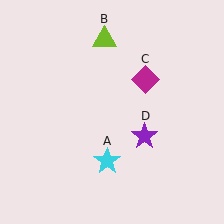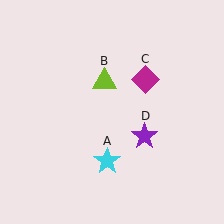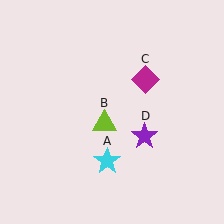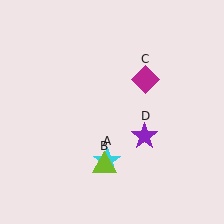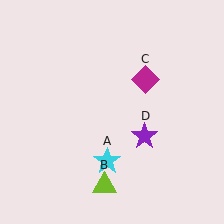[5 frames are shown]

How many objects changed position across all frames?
1 object changed position: lime triangle (object B).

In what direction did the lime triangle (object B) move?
The lime triangle (object B) moved down.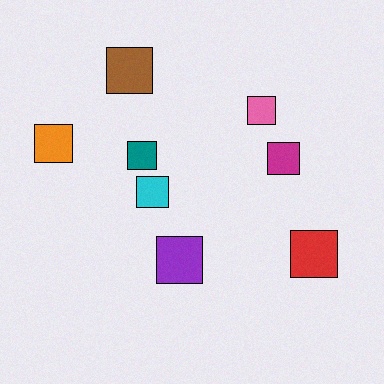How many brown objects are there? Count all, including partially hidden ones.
There is 1 brown object.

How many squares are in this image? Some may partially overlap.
There are 8 squares.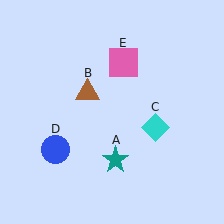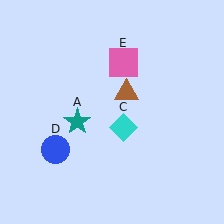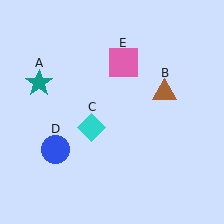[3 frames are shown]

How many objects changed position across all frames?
3 objects changed position: teal star (object A), brown triangle (object B), cyan diamond (object C).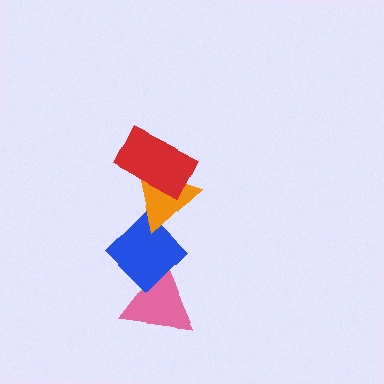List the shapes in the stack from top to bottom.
From top to bottom: the red rectangle, the orange triangle, the blue diamond, the pink triangle.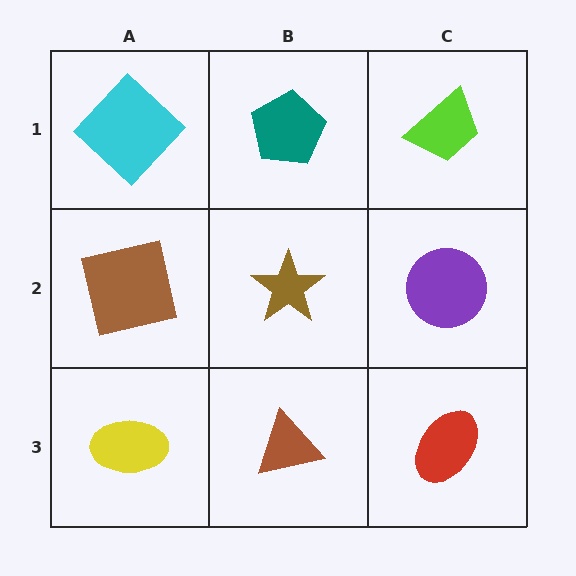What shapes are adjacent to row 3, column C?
A purple circle (row 2, column C), a brown triangle (row 3, column B).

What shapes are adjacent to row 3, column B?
A brown star (row 2, column B), a yellow ellipse (row 3, column A), a red ellipse (row 3, column C).